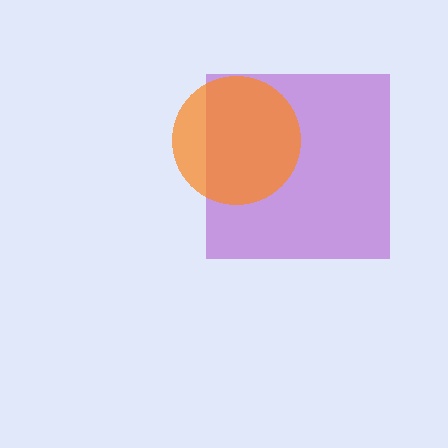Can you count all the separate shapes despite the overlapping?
Yes, there are 2 separate shapes.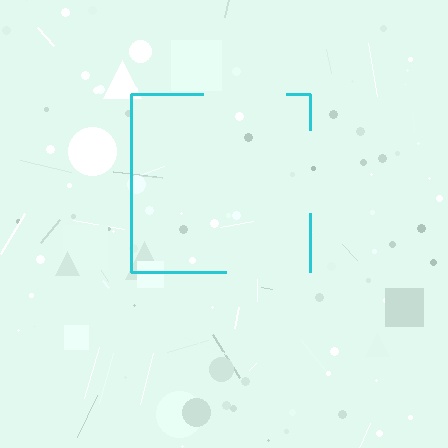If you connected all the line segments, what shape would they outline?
They would outline a square.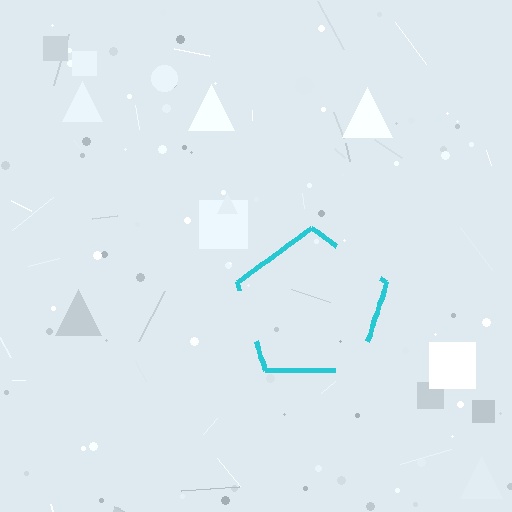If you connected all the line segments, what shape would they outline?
They would outline a pentagon.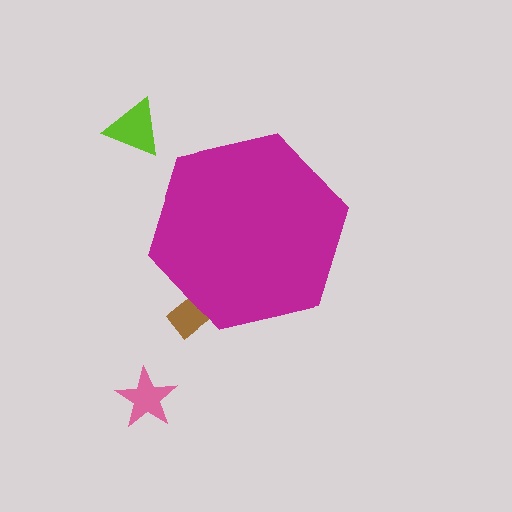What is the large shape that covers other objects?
A magenta hexagon.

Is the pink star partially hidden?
No, the pink star is fully visible.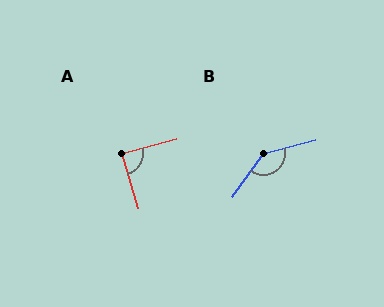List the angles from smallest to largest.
A (89°), B (141°).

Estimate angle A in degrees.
Approximately 89 degrees.